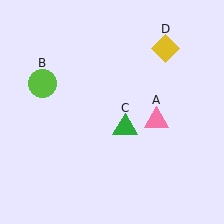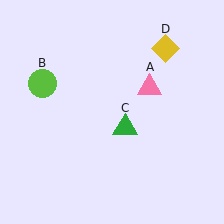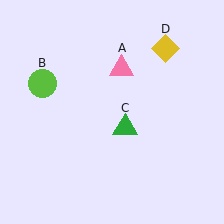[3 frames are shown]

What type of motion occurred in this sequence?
The pink triangle (object A) rotated counterclockwise around the center of the scene.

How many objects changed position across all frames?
1 object changed position: pink triangle (object A).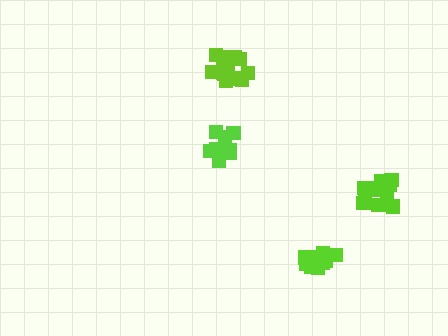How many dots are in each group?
Group 1: 15 dots, Group 2: 10 dots, Group 3: 13 dots, Group 4: 12 dots (50 total).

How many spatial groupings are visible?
There are 4 spatial groupings.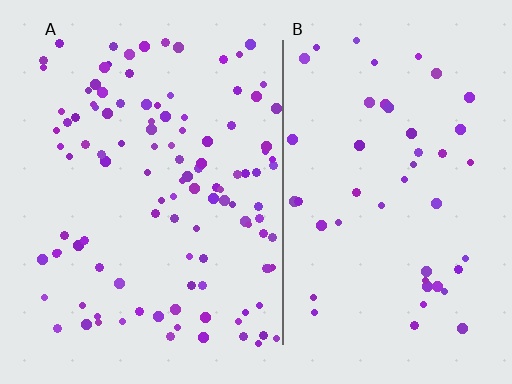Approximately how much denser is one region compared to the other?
Approximately 2.3× — region A over region B.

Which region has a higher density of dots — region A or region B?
A (the left).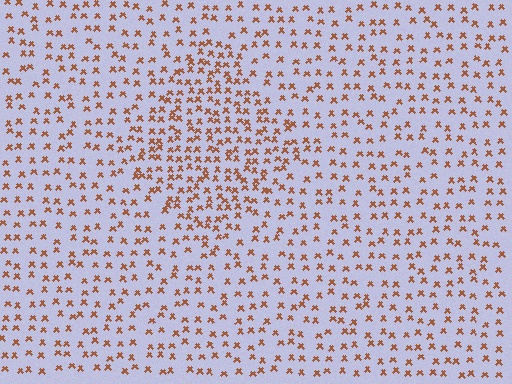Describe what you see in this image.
The image contains small brown elements arranged at two different densities. A diamond-shaped region is visible where the elements are more densely packed than the surrounding area.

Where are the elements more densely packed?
The elements are more densely packed inside the diamond boundary.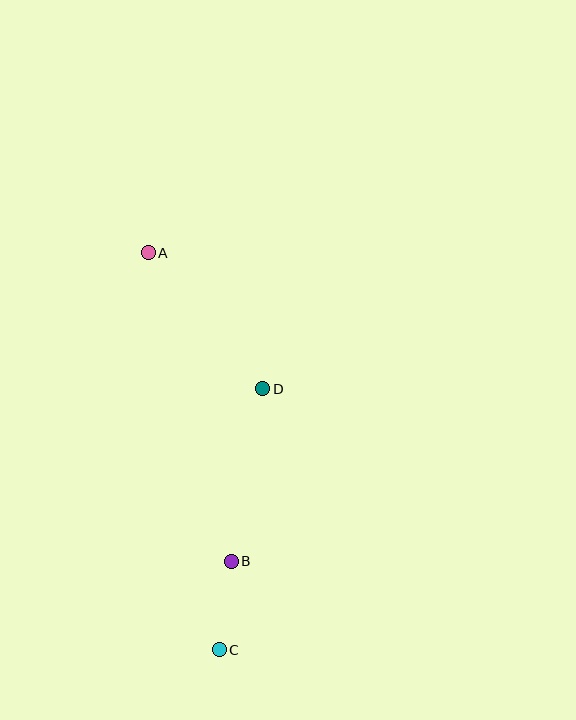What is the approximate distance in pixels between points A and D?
The distance between A and D is approximately 178 pixels.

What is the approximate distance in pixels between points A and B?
The distance between A and B is approximately 320 pixels.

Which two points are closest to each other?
Points B and C are closest to each other.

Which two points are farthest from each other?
Points A and C are farthest from each other.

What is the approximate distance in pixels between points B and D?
The distance between B and D is approximately 176 pixels.